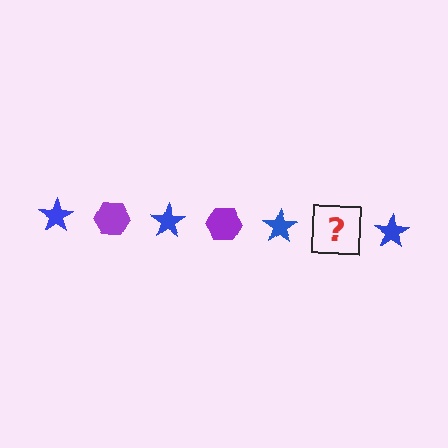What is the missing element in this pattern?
The missing element is a purple hexagon.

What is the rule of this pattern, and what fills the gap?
The rule is that the pattern alternates between blue star and purple hexagon. The gap should be filled with a purple hexagon.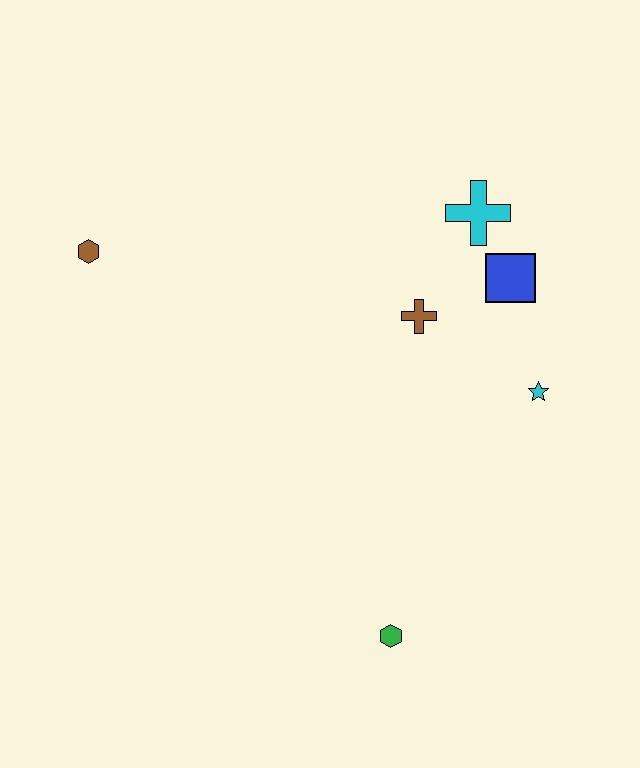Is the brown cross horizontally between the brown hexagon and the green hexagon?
No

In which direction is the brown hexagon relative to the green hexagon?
The brown hexagon is above the green hexagon.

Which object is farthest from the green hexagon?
The brown hexagon is farthest from the green hexagon.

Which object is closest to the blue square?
The cyan cross is closest to the blue square.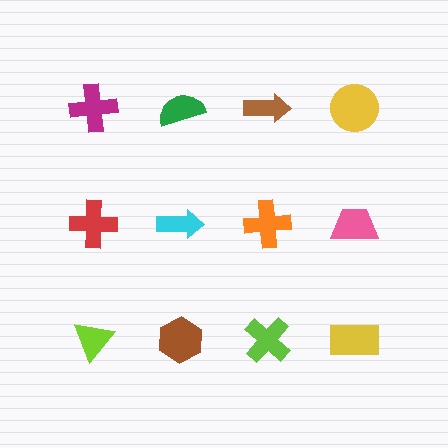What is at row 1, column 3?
A brown arrow.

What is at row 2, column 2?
A cyan arrow.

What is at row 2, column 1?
A red cross.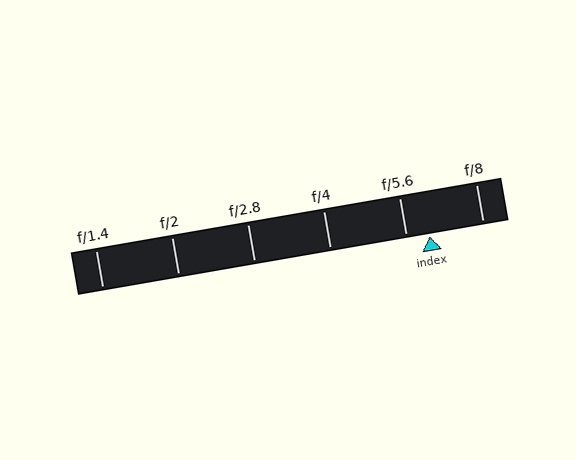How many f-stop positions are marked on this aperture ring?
There are 6 f-stop positions marked.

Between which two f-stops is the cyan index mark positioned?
The index mark is between f/5.6 and f/8.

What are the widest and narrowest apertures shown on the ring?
The widest aperture shown is f/1.4 and the narrowest is f/8.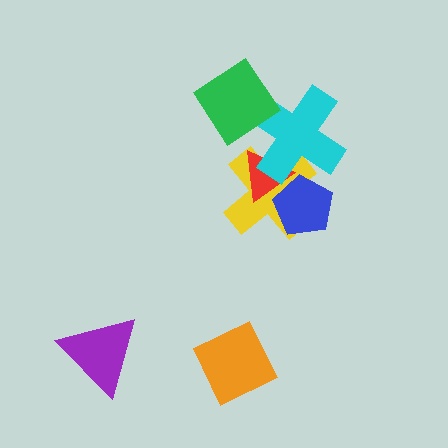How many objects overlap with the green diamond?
1 object overlaps with the green diamond.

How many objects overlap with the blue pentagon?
3 objects overlap with the blue pentagon.